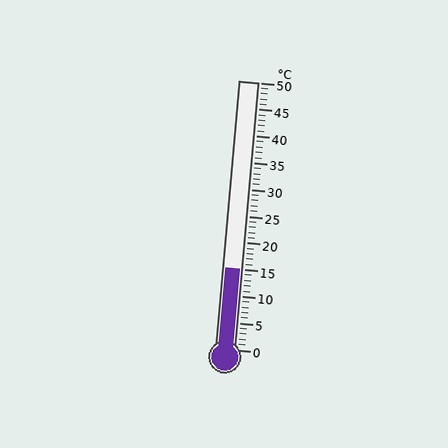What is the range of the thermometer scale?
The thermometer scale ranges from 0°C to 50°C.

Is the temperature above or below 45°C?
The temperature is below 45°C.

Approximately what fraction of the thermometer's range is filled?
The thermometer is filled to approximately 30% of its range.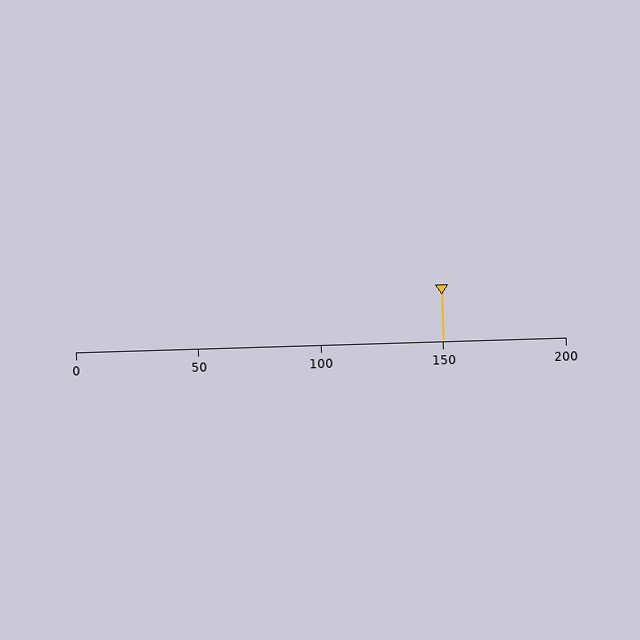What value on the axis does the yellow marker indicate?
The marker indicates approximately 150.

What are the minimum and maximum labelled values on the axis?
The axis runs from 0 to 200.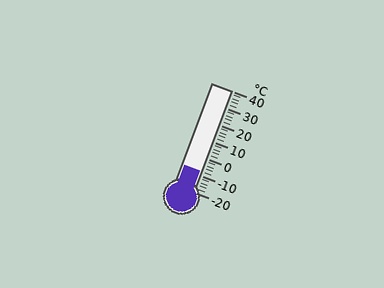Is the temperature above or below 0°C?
The temperature is below 0°C.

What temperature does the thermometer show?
The thermometer shows approximately -8°C.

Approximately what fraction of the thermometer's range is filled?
The thermometer is filled to approximately 20% of its range.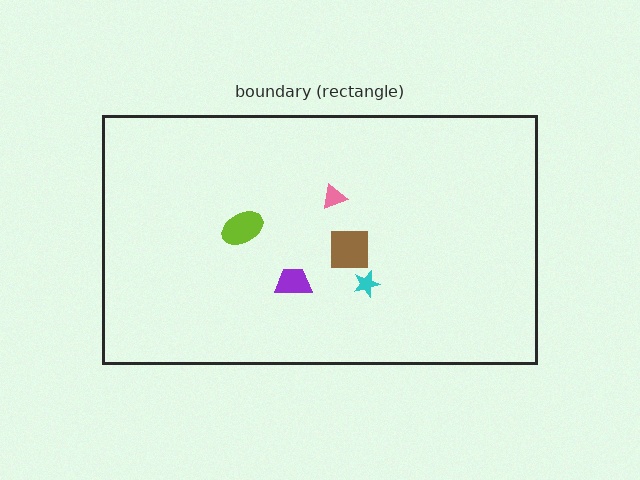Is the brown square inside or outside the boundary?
Inside.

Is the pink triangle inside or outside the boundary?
Inside.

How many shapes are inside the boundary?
5 inside, 0 outside.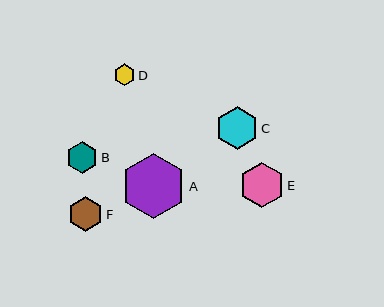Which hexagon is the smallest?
Hexagon D is the smallest with a size of approximately 21 pixels.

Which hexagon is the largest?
Hexagon A is the largest with a size of approximately 65 pixels.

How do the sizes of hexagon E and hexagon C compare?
Hexagon E and hexagon C are approximately the same size.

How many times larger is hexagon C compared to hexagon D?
Hexagon C is approximately 2.0 times the size of hexagon D.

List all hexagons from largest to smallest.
From largest to smallest: A, E, C, F, B, D.